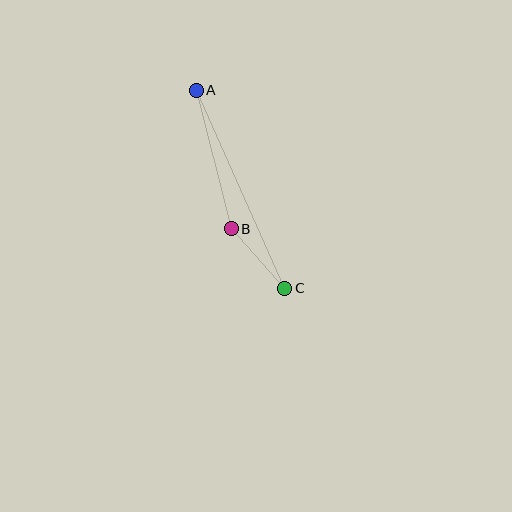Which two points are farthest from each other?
Points A and C are farthest from each other.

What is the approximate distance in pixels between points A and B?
The distance between A and B is approximately 142 pixels.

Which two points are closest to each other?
Points B and C are closest to each other.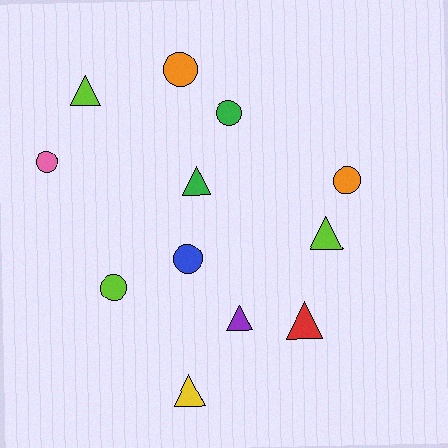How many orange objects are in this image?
There are 2 orange objects.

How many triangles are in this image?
There are 6 triangles.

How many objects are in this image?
There are 12 objects.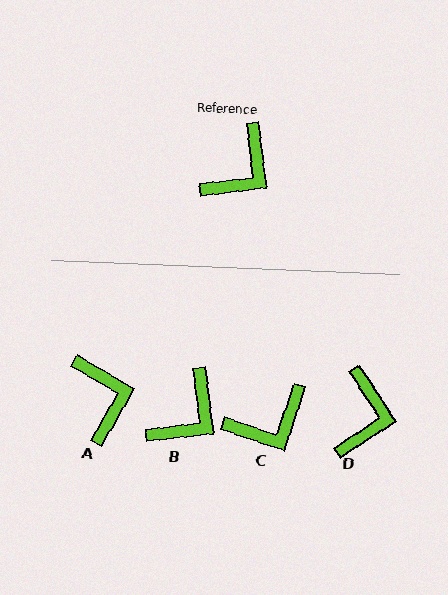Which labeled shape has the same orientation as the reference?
B.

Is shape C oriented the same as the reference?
No, it is off by about 26 degrees.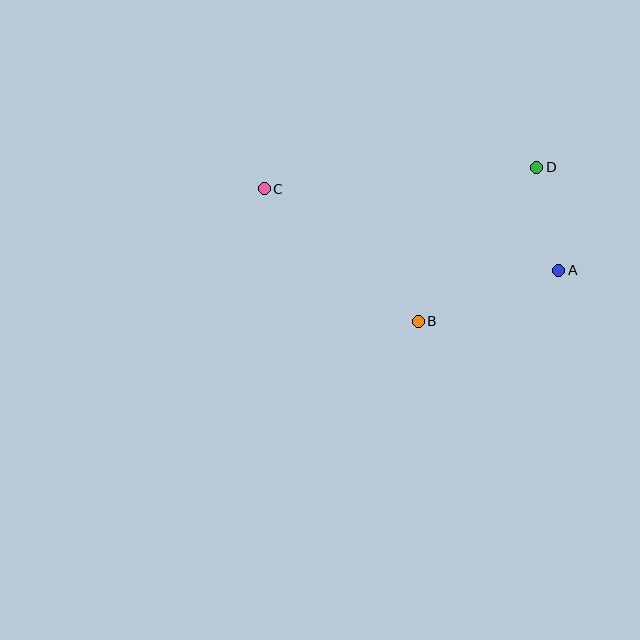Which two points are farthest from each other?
Points A and C are farthest from each other.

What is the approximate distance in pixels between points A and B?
The distance between A and B is approximately 150 pixels.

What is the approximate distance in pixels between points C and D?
The distance between C and D is approximately 273 pixels.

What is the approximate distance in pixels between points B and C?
The distance between B and C is approximately 203 pixels.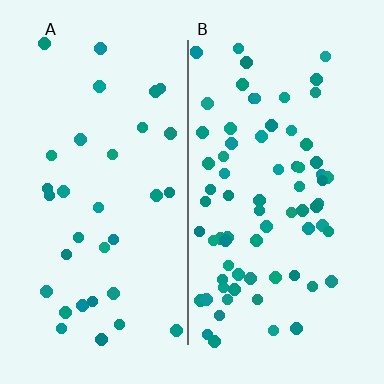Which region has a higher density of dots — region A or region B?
B (the right).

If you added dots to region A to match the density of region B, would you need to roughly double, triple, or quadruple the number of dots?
Approximately double.